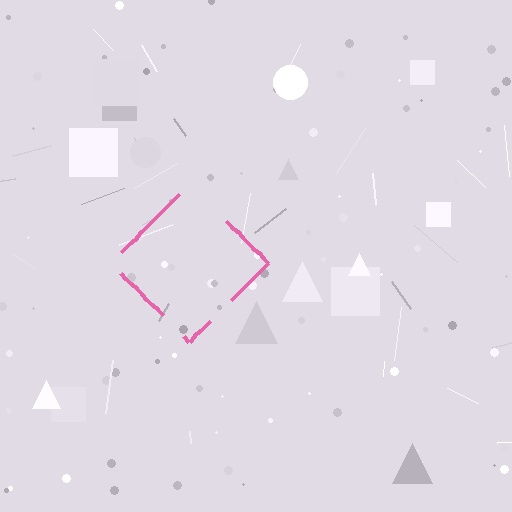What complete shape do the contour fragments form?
The contour fragments form a diamond.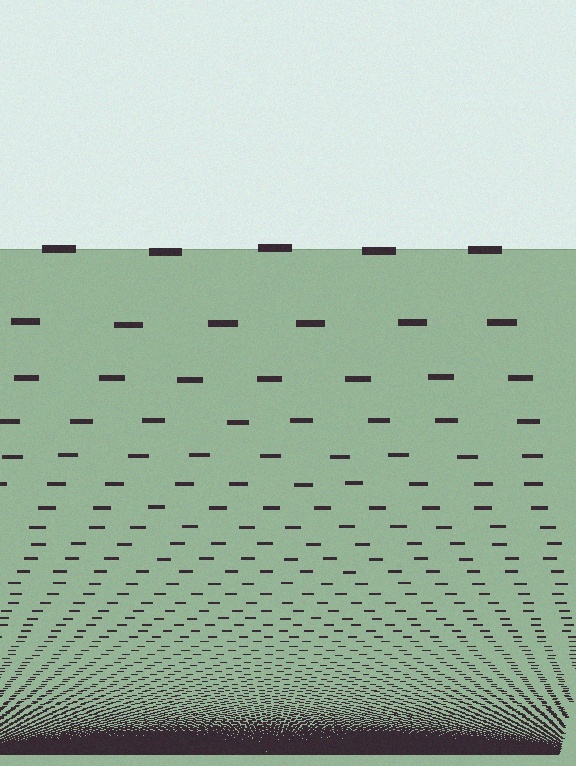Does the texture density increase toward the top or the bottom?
Density increases toward the bottom.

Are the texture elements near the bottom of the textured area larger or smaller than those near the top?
Smaller. The gradient is inverted — elements near the bottom are smaller and denser.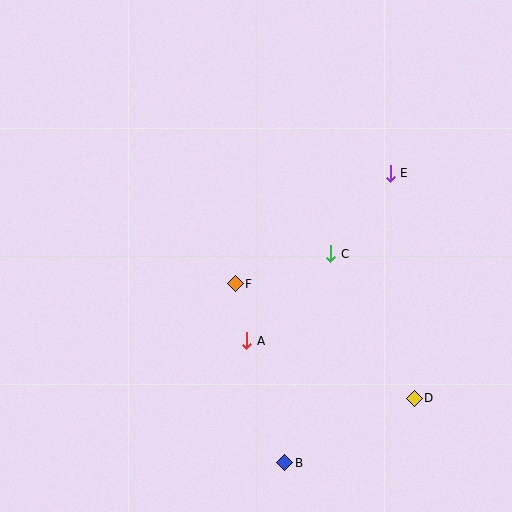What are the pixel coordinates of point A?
Point A is at (247, 341).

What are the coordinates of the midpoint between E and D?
The midpoint between E and D is at (402, 286).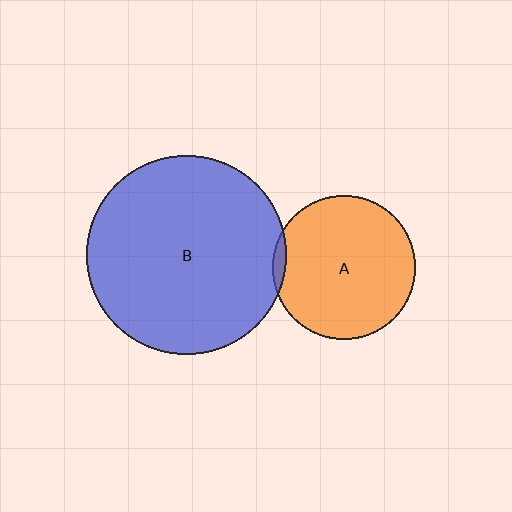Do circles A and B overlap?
Yes.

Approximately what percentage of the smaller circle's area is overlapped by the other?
Approximately 5%.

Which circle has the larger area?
Circle B (blue).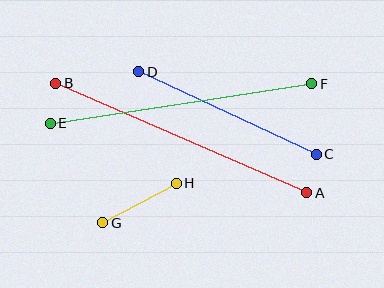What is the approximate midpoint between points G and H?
The midpoint is at approximately (140, 203) pixels.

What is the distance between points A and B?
The distance is approximately 274 pixels.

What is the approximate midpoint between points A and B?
The midpoint is at approximately (181, 138) pixels.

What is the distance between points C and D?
The distance is approximately 196 pixels.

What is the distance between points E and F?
The distance is approximately 265 pixels.